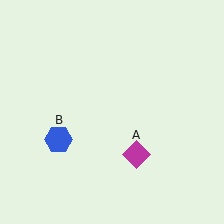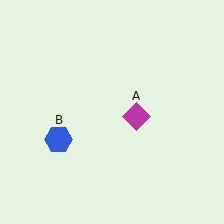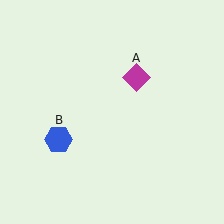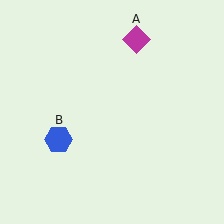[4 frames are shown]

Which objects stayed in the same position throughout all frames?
Blue hexagon (object B) remained stationary.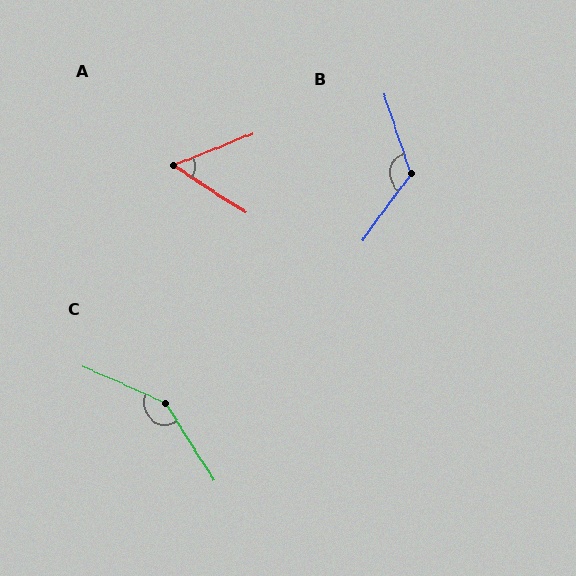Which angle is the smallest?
A, at approximately 54 degrees.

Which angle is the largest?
C, at approximately 146 degrees.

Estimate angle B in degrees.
Approximately 125 degrees.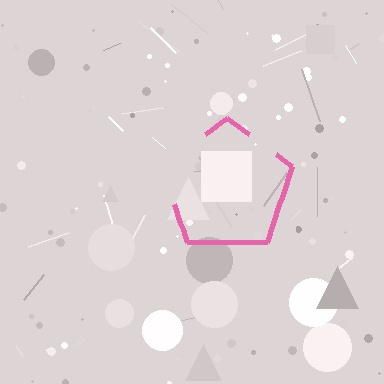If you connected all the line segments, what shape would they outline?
They would outline a pentagon.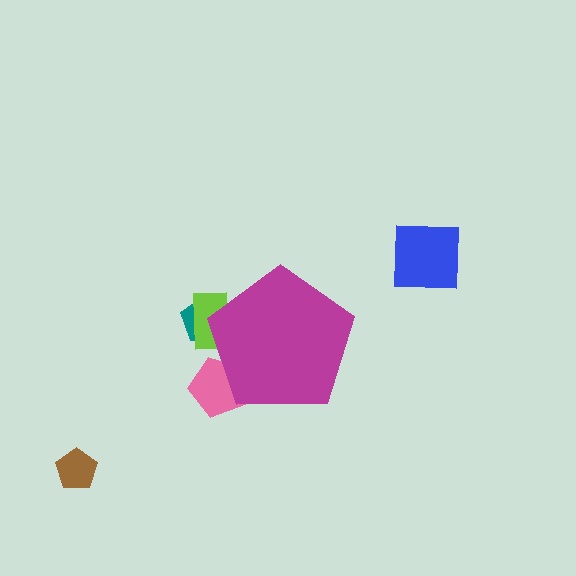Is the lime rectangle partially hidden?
Yes, the lime rectangle is partially hidden behind the magenta pentagon.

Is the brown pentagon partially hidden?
No, the brown pentagon is fully visible.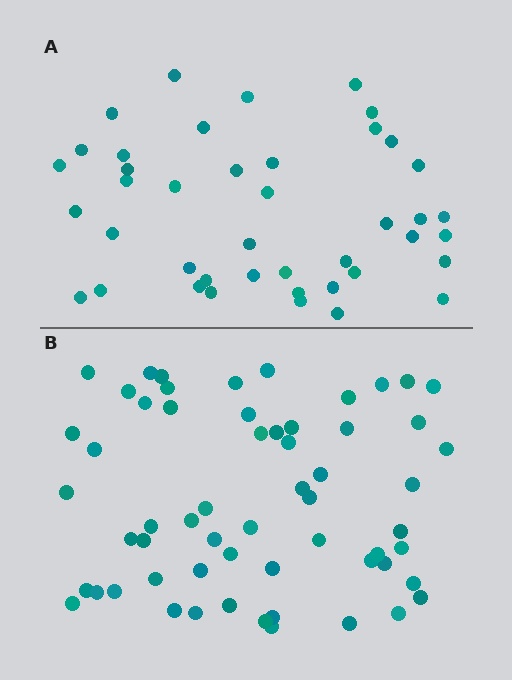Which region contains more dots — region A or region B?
Region B (the bottom region) has more dots.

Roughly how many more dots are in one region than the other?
Region B has approximately 15 more dots than region A.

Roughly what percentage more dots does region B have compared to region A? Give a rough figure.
About 40% more.